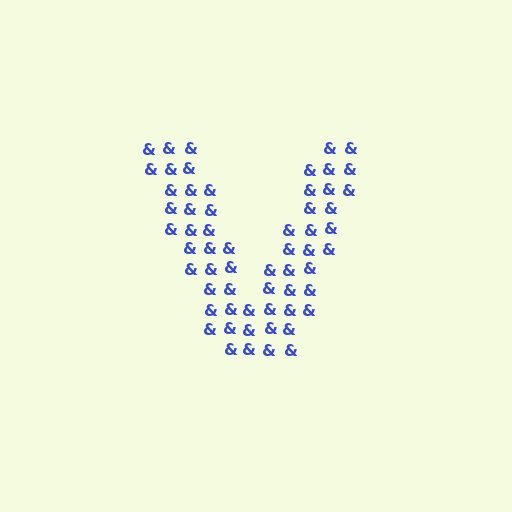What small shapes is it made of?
It is made of small ampersands.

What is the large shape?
The large shape is the letter V.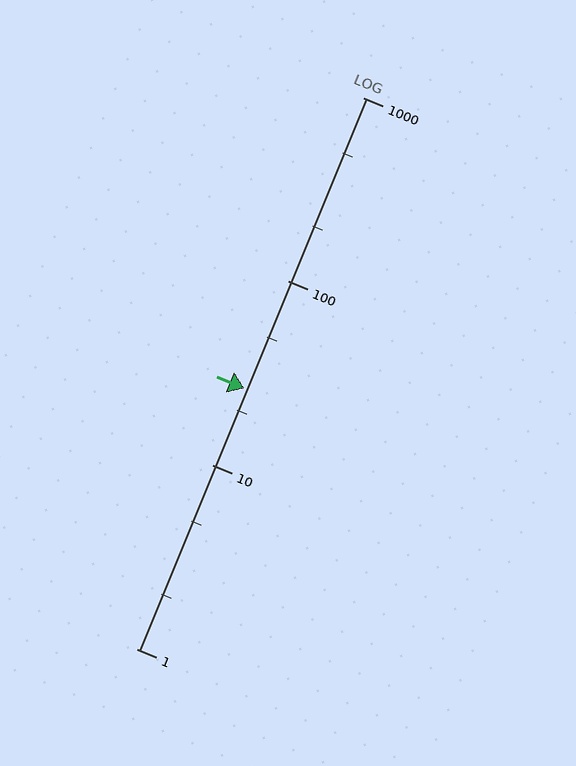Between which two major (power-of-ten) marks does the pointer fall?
The pointer is between 10 and 100.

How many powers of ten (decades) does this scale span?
The scale spans 3 decades, from 1 to 1000.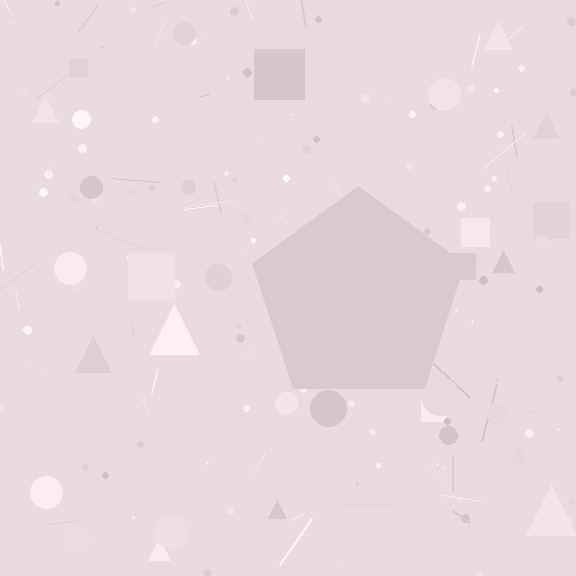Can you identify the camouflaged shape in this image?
The camouflaged shape is a pentagon.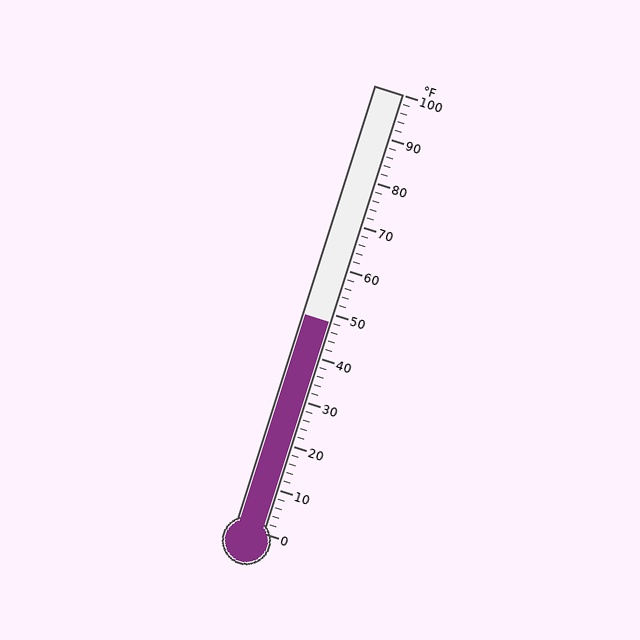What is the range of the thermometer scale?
The thermometer scale ranges from 0°F to 100°F.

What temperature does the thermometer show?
The thermometer shows approximately 48°F.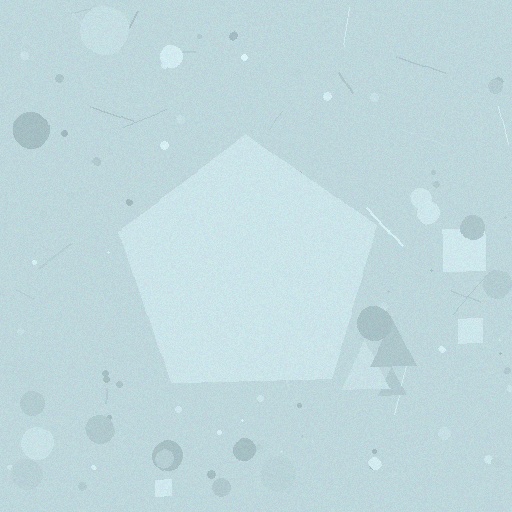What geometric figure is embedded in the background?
A pentagon is embedded in the background.